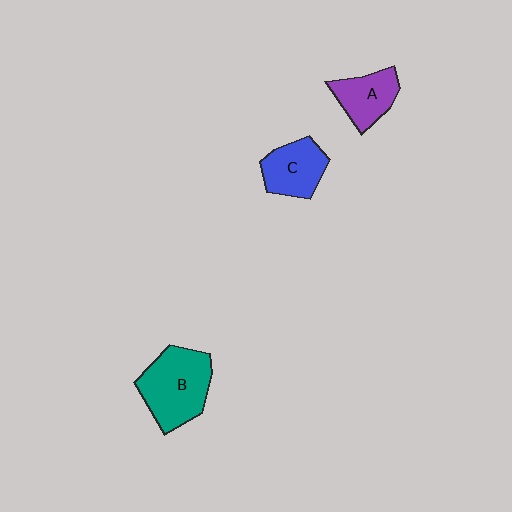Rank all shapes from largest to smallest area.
From largest to smallest: B (teal), C (blue), A (purple).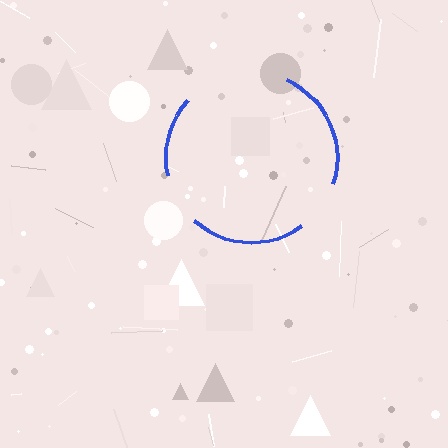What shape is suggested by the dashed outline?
The dashed outline suggests a circle.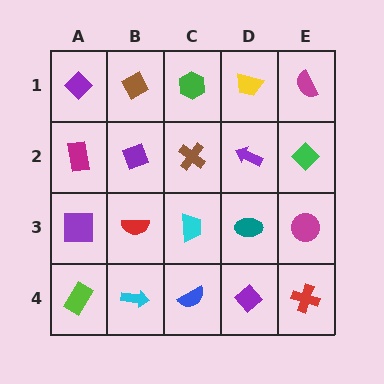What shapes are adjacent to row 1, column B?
A purple diamond (row 2, column B), a purple diamond (row 1, column A), a green hexagon (row 1, column C).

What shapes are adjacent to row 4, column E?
A magenta circle (row 3, column E), a purple diamond (row 4, column D).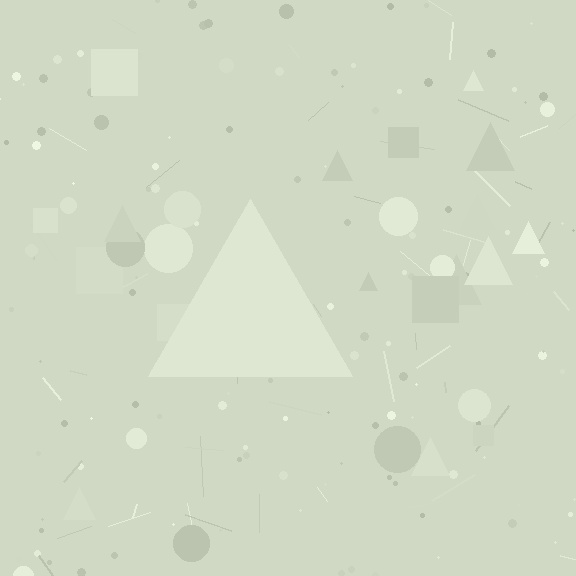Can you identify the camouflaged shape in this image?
The camouflaged shape is a triangle.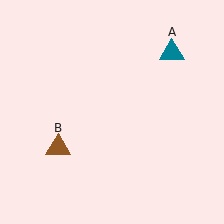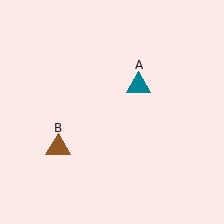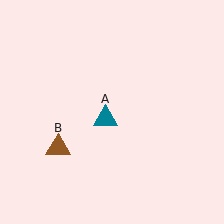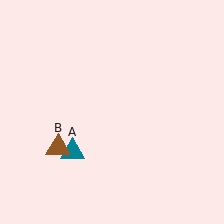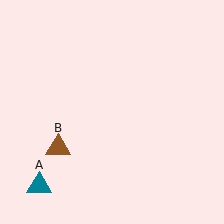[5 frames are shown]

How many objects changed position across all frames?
1 object changed position: teal triangle (object A).